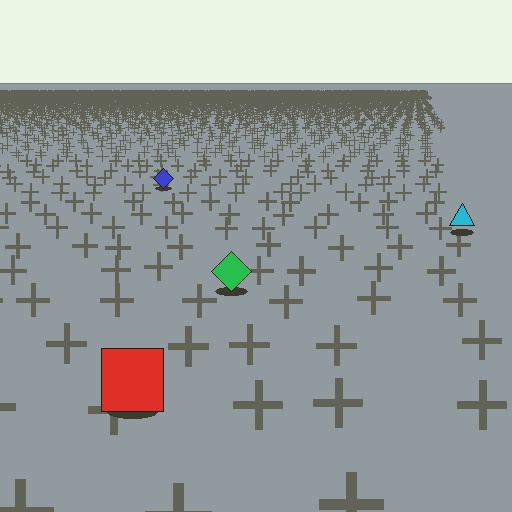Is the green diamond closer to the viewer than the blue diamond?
Yes. The green diamond is closer — you can tell from the texture gradient: the ground texture is coarser near it.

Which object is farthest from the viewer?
The blue diamond is farthest from the viewer. It appears smaller and the ground texture around it is denser.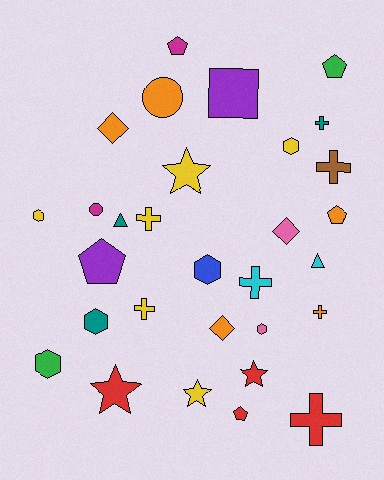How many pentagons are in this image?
There are 5 pentagons.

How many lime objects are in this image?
There are no lime objects.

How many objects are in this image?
There are 30 objects.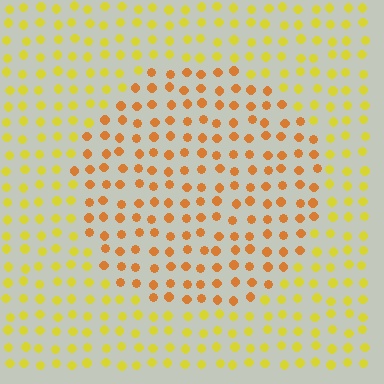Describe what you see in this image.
The image is filled with small yellow elements in a uniform arrangement. A circle-shaped region is visible where the elements are tinted to a slightly different hue, forming a subtle color boundary.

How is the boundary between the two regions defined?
The boundary is defined purely by a slight shift in hue (about 32 degrees). Spacing, size, and orientation are identical on both sides.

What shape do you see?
I see a circle.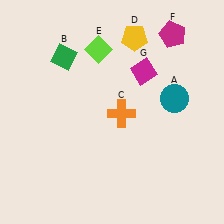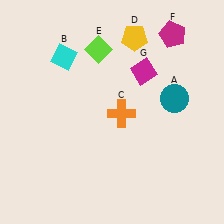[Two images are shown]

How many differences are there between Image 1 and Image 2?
There is 1 difference between the two images.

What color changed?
The diamond (B) changed from green in Image 1 to cyan in Image 2.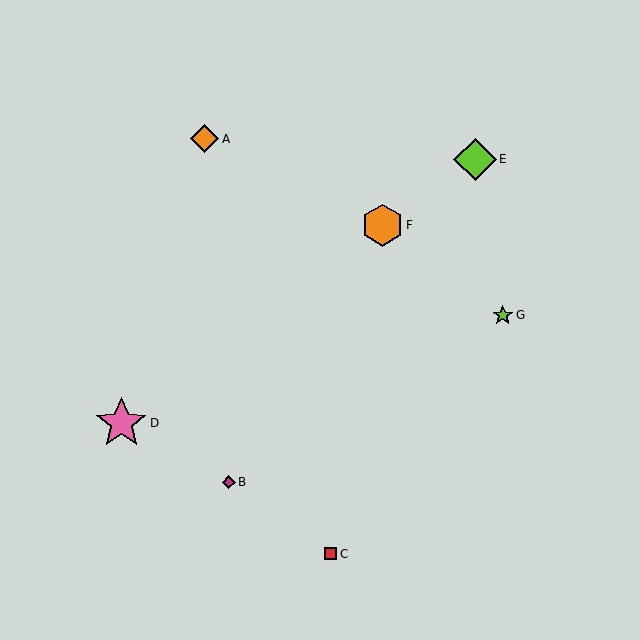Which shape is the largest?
The pink star (labeled D) is the largest.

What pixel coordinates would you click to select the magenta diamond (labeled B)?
Click at (229, 482) to select the magenta diamond B.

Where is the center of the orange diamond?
The center of the orange diamond is at (204, 139).